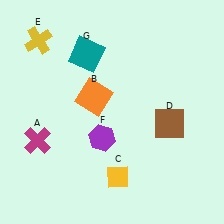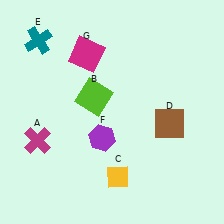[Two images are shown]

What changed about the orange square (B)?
In Image 1, B is orange. In Image 2, it changed to lime.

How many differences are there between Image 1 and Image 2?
There are 3 differences between the two images.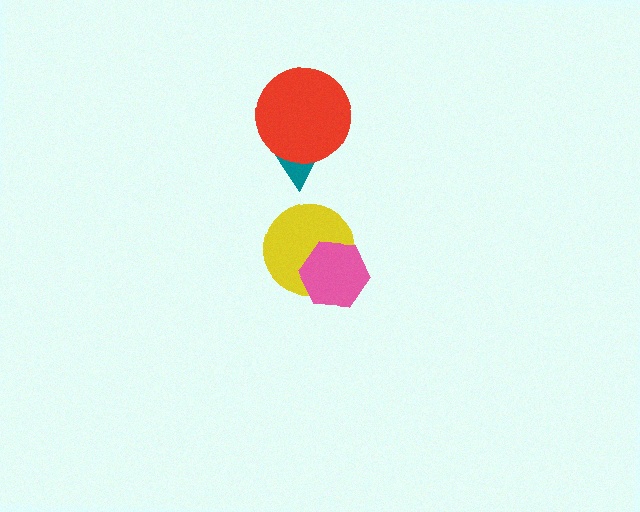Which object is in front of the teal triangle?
The red circle is in front of the teal triangle.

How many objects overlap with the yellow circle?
1 object overlaps with the yellow circle.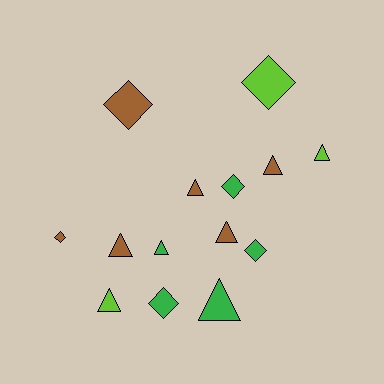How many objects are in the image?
There are 14 objects.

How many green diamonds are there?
There are 3 green diamonds.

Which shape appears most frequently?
Triangle, with 8 objects.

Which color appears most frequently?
Brown, with 6 objects.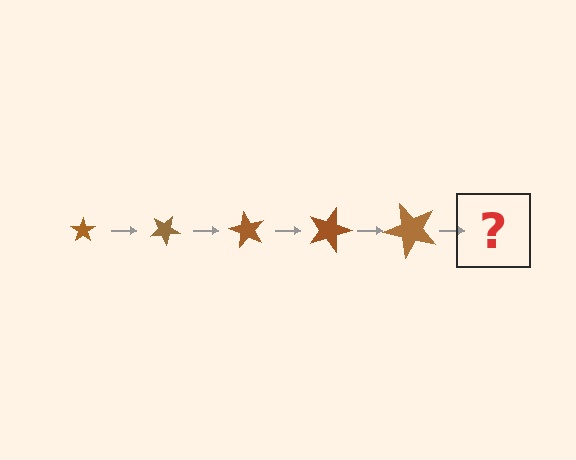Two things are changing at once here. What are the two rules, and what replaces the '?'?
The two rules are that the star grows larger each step and it rotates 30 degrees each step. The '?' should be a star, larger than the previous one and rotated 150 degrees from the start.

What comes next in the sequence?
The next element should be a star, larger than the previous one and rotated 150 degrees from the start.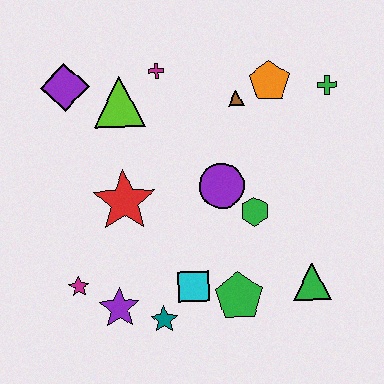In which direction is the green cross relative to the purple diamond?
The green cross is to the right of the purple diamond.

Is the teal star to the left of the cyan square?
Yes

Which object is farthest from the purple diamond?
The green triangle is farthest from the purple diamond.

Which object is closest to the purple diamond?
The lime triangle is closest to the purple diamond.